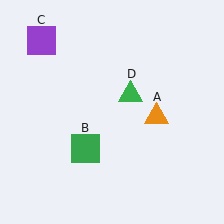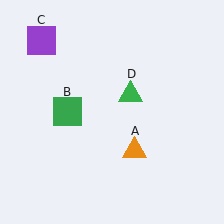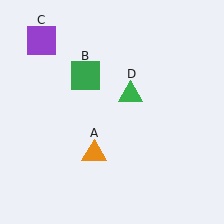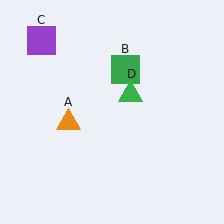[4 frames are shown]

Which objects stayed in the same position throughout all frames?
Purple square (object C) and green triangle (object D) remained stationary.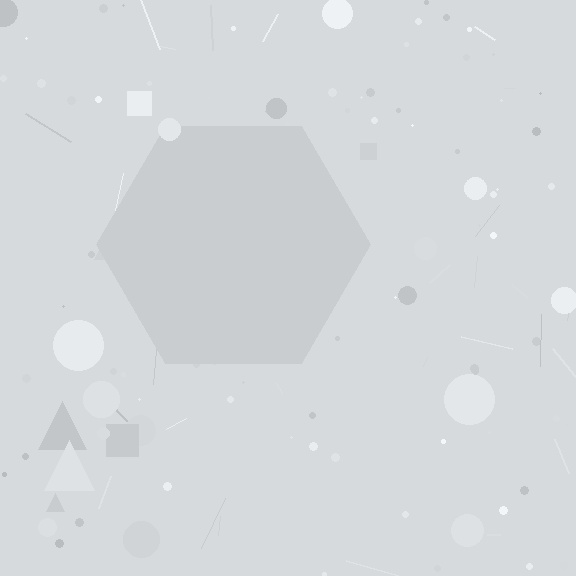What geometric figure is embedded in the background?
A hexagon is embedded in the background.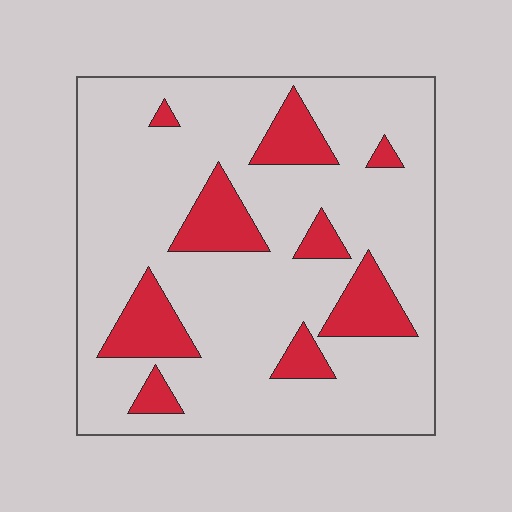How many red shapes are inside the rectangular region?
9.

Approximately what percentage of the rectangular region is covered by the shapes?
Approximately 20%.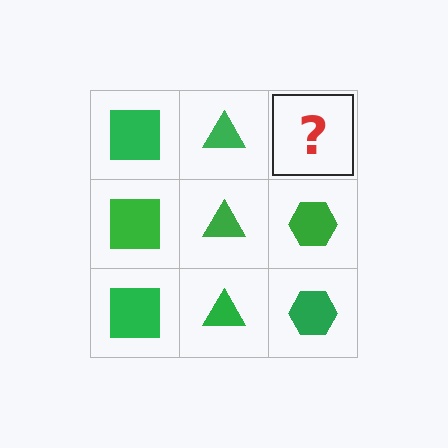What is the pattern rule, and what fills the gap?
The rule is that each column has a consistent shape. The gap should be filled with a green hexagon.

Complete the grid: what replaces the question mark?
The question mark should be replaced with a green hexagon.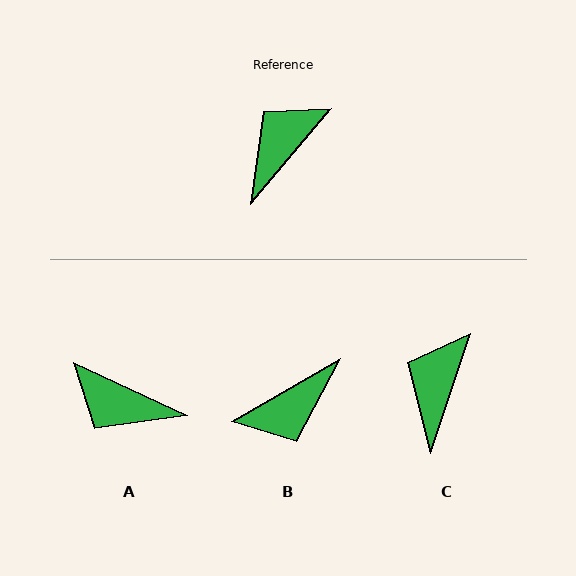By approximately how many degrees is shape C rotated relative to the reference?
Approximately 22 degrees counter-clockwise.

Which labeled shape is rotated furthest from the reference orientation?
B, about 160 degrees away.